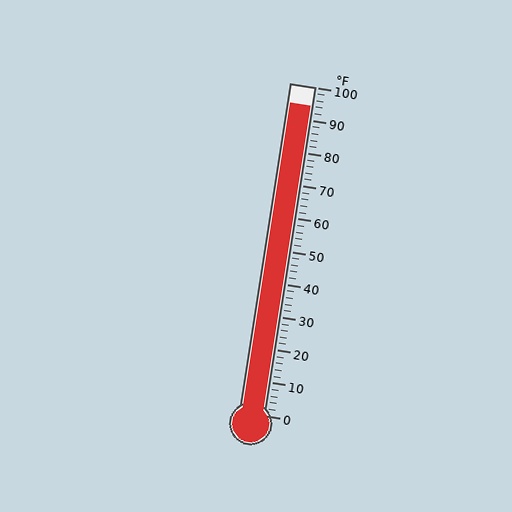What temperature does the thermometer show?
The thermometer shows approximately 94°F.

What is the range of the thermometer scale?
The thermometer scale ranges from 0°F to 100°F.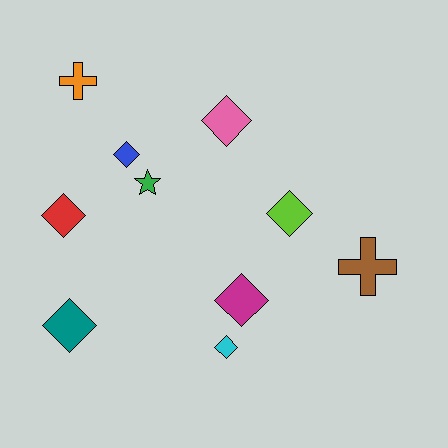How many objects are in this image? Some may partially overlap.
There are 10 objects.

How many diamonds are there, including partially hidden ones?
There are 7 diamonds.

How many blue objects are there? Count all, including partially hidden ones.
There is 1 blue object.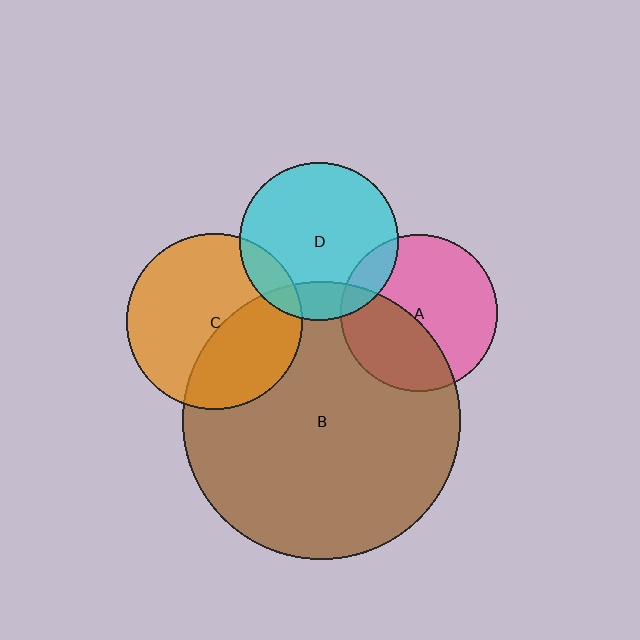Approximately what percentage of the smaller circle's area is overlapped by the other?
Approximately 10%.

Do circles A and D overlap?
Yes.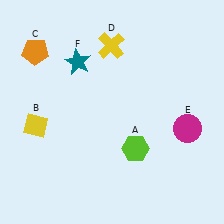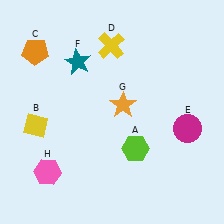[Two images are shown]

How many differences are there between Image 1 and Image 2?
There are 2 differences between the two images.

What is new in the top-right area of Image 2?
An orange star (G) was added in the top-right area of Image 2.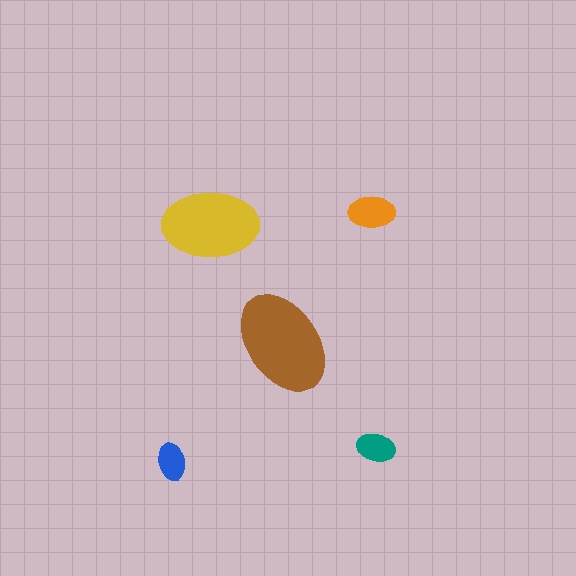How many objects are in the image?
There are 5 objects in the image.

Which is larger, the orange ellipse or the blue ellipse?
The orange one.